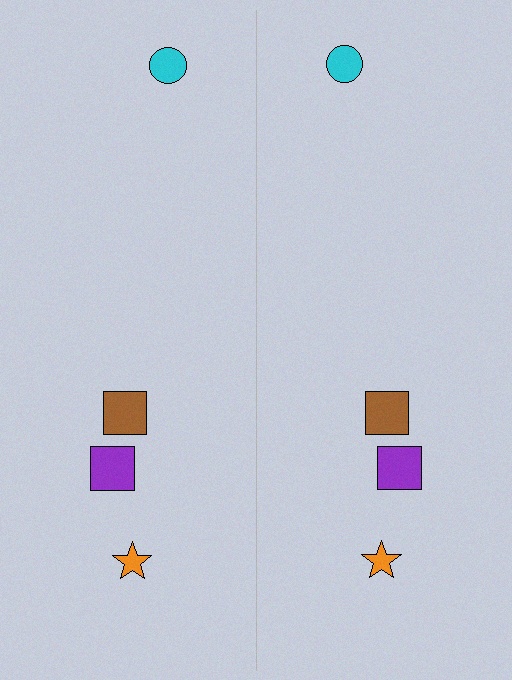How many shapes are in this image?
There are 8 shapes in this image.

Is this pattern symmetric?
Yes, this pattern has bilateral (reflection) symmetry.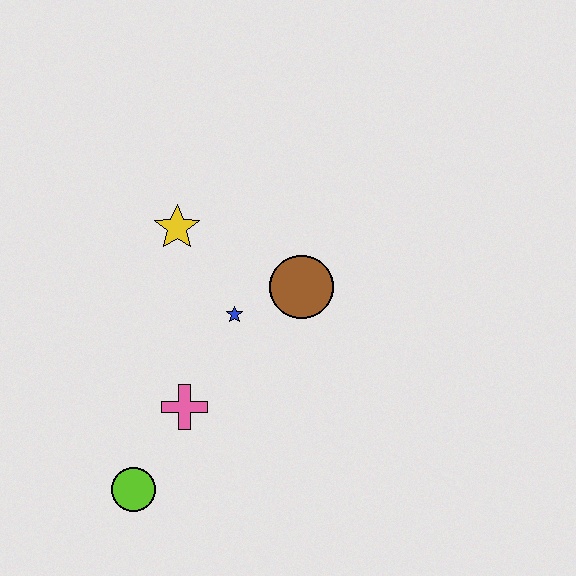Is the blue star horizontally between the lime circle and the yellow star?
No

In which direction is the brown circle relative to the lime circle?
The brown circle is above the lime circle.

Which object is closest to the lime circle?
The pink cross is closest to the lime circle.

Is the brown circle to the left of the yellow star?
No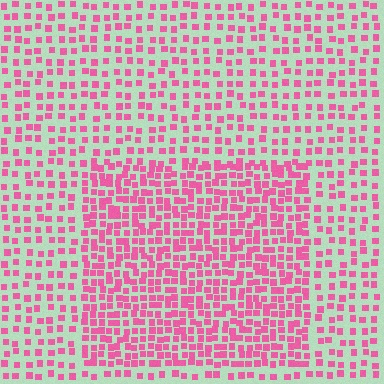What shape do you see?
I see a rectangle.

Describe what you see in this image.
The image contains small pink elements arranged at two different densities. A rectangle-shaped region is visible where the elements are more densely packed than the surrounding area.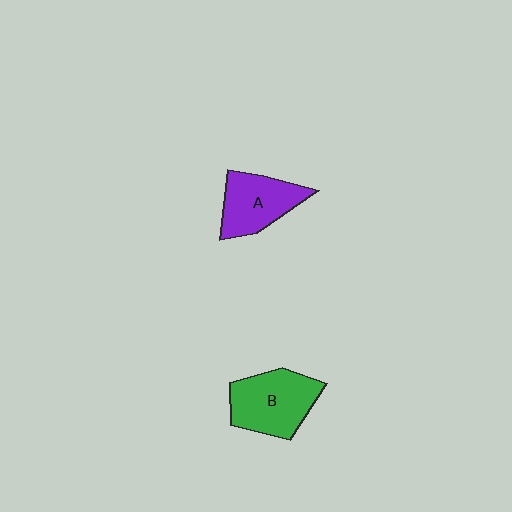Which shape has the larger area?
Shape B (green).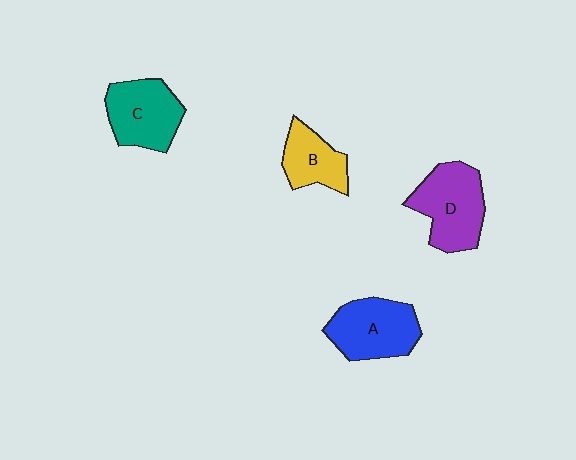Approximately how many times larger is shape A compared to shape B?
Approximately 1.5 times.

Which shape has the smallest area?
Shape B (yellow).